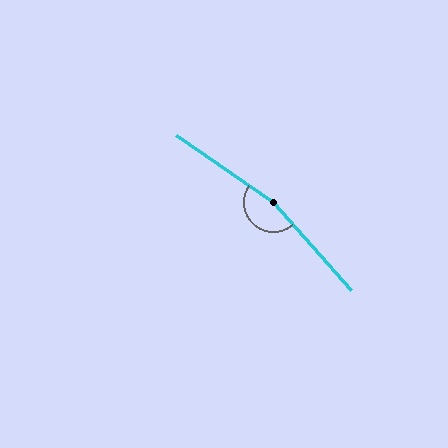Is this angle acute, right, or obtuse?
It is obtuse.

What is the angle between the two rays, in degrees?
Approximately 166 degrees.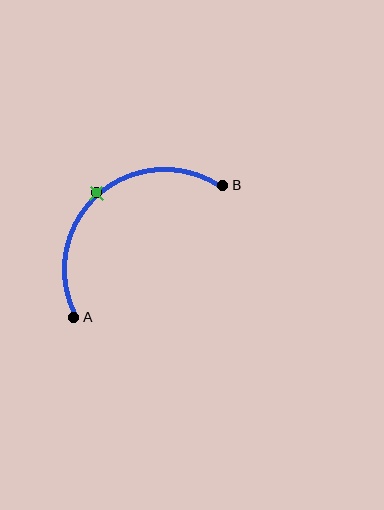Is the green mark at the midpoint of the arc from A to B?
Yes. The green mark lies on the arc at equal arc-length from both A and B — it is the arc midpoint.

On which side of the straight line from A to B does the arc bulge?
The arc bulges above and to the left of the straight line connecting A and B.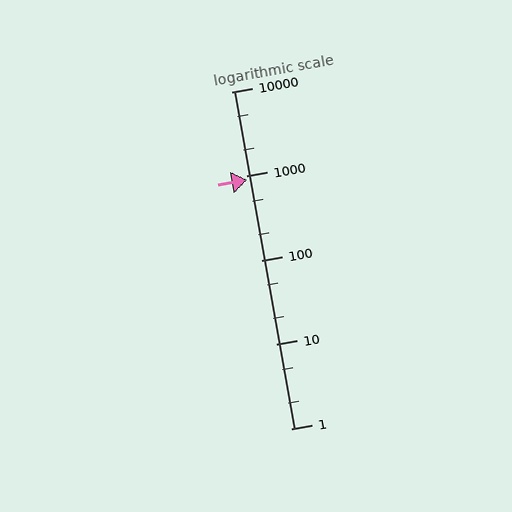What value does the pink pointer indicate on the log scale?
The pointer indicates approximately 900.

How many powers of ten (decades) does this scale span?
The scale spans 4 decades, from 1 to 10000.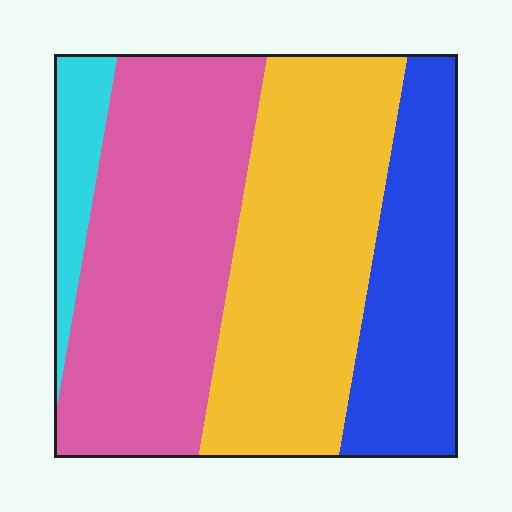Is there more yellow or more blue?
Yellow.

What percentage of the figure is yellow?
Yellow takes up between a third and a half of the figure.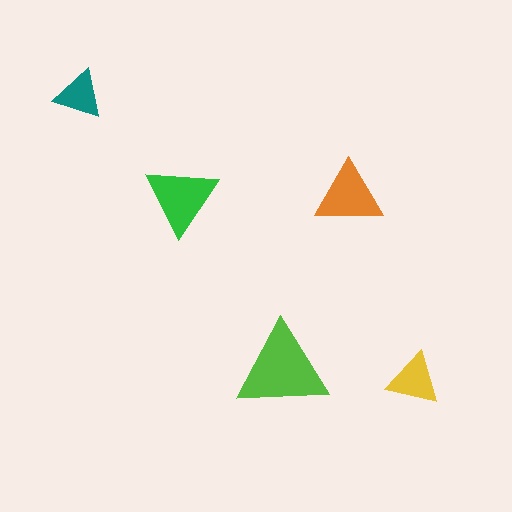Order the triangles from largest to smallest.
the lime one, the green one, the orange one, the yellow one, the teal one.